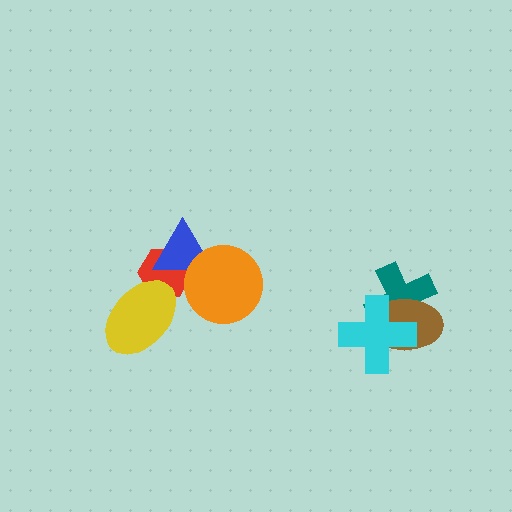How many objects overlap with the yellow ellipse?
1 object overlaps with the yellow ellipse.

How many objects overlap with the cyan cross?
2 objects overlap with the cyan cross.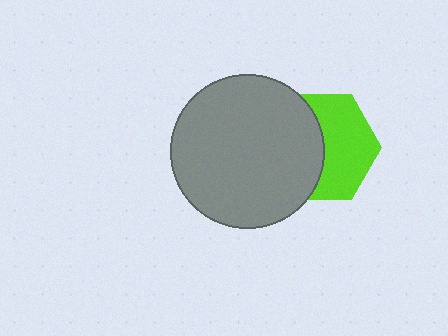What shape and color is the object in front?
The object in front is a gray circle.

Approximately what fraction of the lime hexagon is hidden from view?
Roughly 46% of the lime hexagon is hidden behind the gray circle.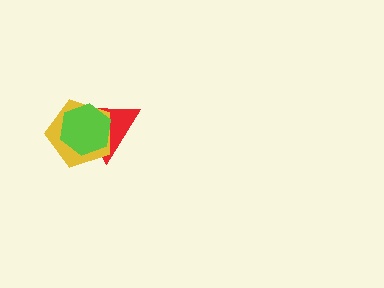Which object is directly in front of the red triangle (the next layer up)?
The yellow pentagon is directly in front of the red triangle.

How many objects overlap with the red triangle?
2 objects overlap with the red triangle.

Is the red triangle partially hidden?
Yes, it is partially covered by another shape.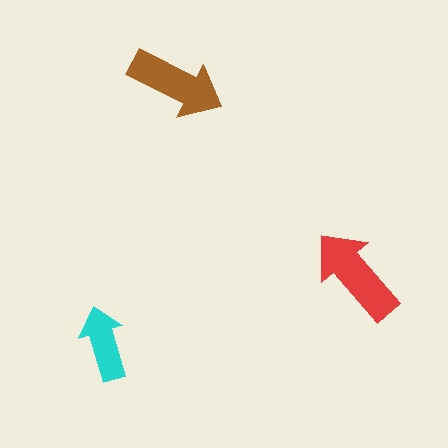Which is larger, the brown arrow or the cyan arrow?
The brown one.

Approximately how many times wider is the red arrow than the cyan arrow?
About 1.5 times wider.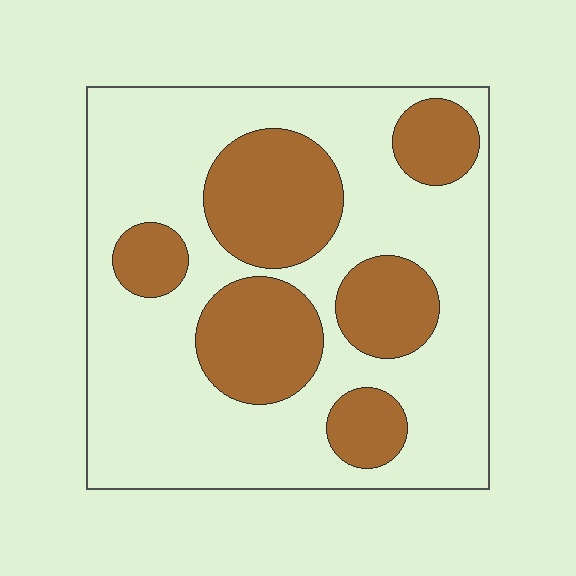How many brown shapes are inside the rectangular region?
6.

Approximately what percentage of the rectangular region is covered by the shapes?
Approximately 35%.